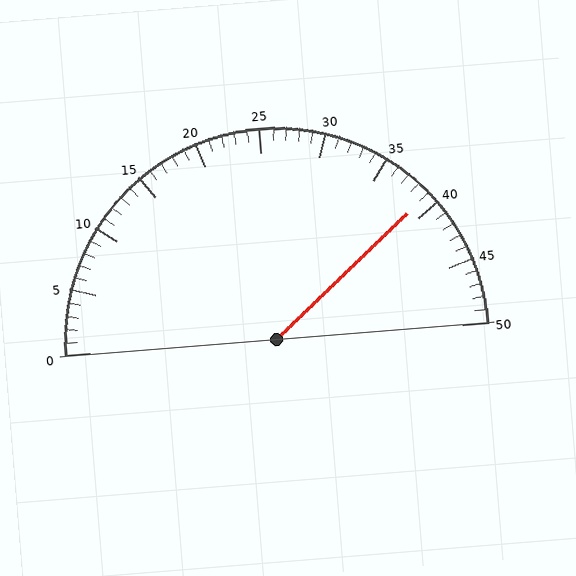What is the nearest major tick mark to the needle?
The nearest major tick mark is 40.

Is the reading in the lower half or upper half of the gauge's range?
The reading is in the upper half of the range (0 to 50).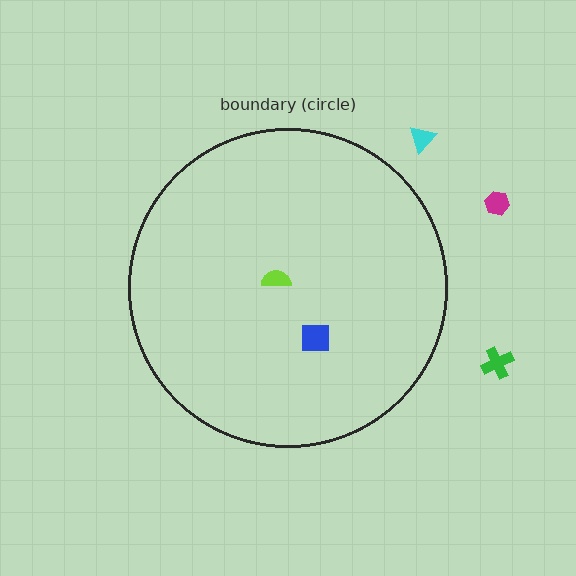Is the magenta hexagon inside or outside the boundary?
Outside.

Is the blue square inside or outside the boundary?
Inside.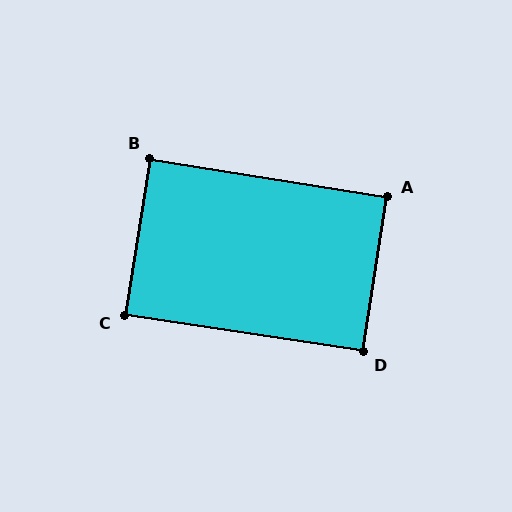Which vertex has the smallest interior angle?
C, at approximately 90 degrees.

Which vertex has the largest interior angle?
A, at approximately 90 degrees.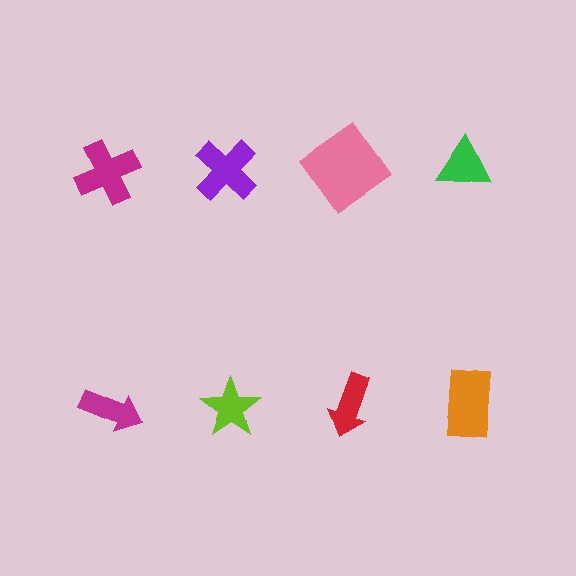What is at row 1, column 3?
A pink diamond.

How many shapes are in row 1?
4 shapes.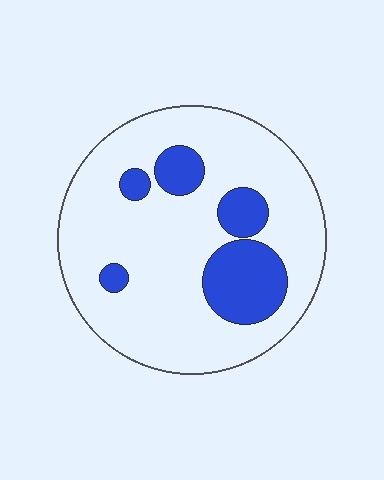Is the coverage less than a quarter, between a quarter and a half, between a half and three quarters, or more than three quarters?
Less than a quarter.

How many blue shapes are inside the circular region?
5.